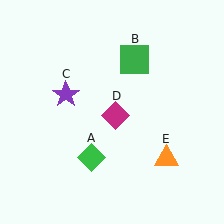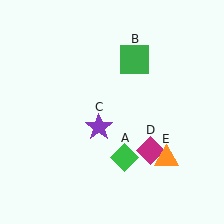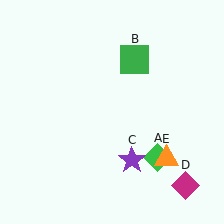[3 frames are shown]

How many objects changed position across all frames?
3 objects changed position: green diamond (object A), purple star (object C), magenta diamond (object D).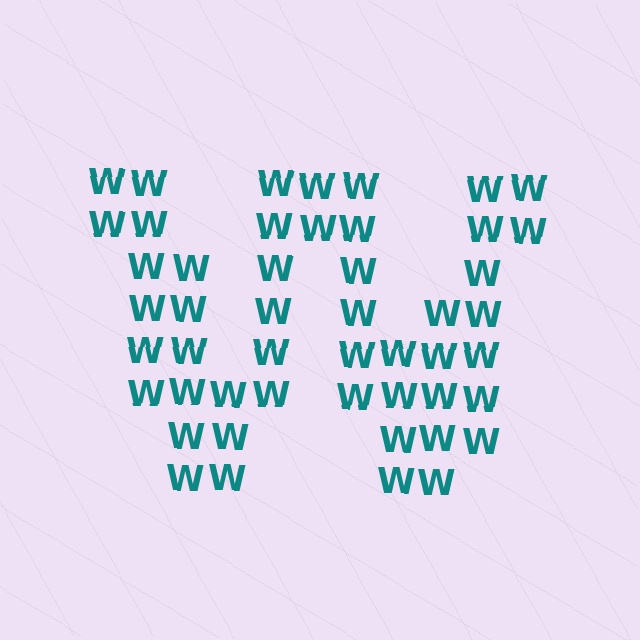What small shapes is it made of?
It is made of small letter W's.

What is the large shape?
The large shape is the letter W.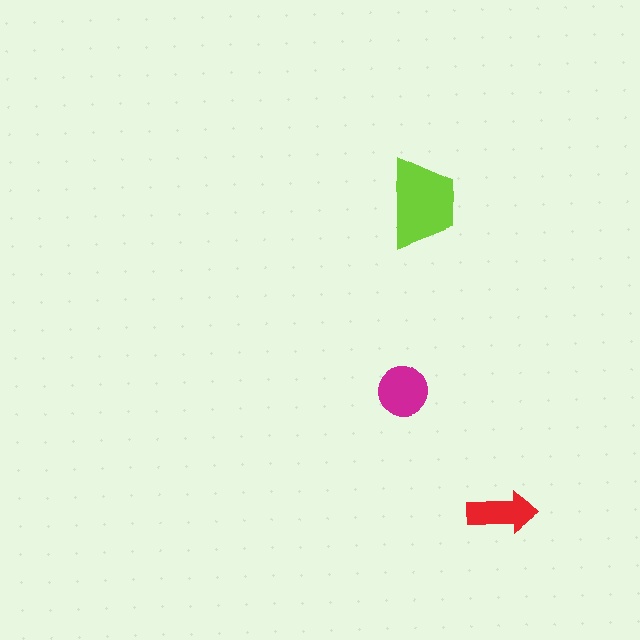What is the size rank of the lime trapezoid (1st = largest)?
1st.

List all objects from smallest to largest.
The red arrow, the magenta circle, the lime trapezoid.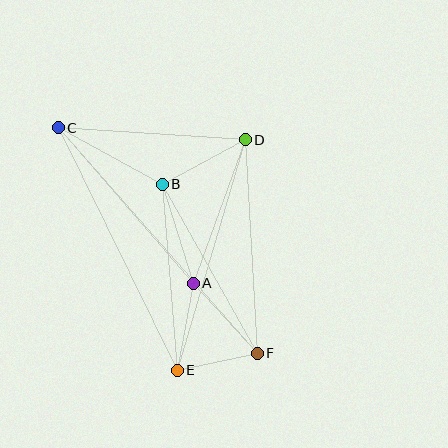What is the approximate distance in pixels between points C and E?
The distance between C and E is approximately 270 pixels.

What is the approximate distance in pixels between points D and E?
The distance between D and E is approximately 240 pixels.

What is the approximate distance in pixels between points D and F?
The distance between D and F is approximately 214 pixels.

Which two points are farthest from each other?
Points C and F are farthest from each other.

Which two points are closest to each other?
Points E and F are closest to each other.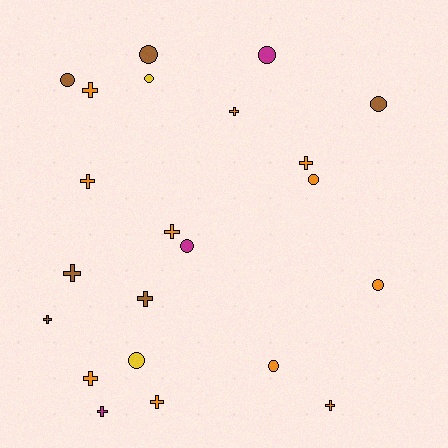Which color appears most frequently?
Orange, with 11 objects.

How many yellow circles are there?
There are 2 yellow circles.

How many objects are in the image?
There are 22 objects.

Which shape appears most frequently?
Cross, with 12 objects.